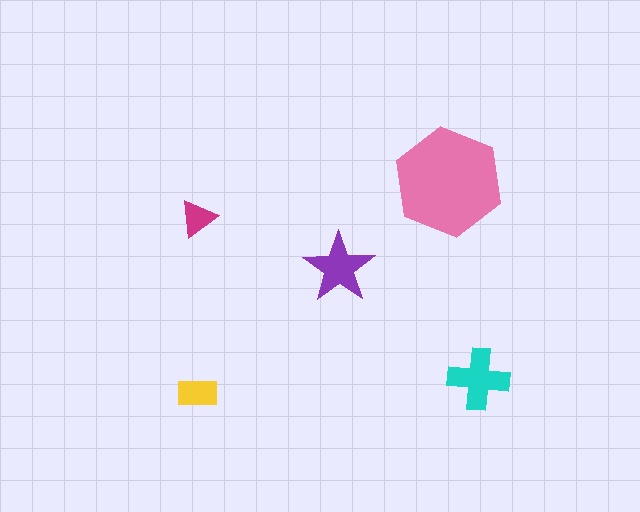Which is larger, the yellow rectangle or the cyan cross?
The cyan cross.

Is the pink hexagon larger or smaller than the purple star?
Larger.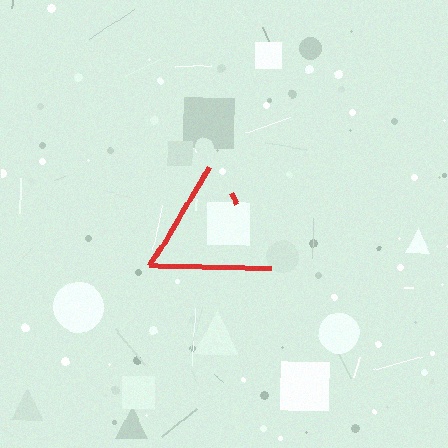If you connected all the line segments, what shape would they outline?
They would outline a triangle.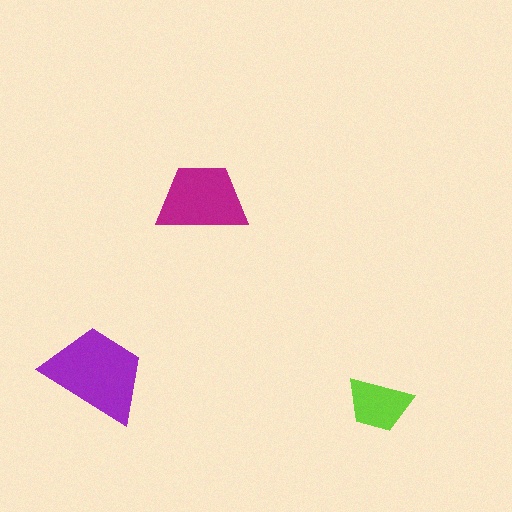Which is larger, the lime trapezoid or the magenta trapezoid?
The magenta one.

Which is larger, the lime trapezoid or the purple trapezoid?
The purple one.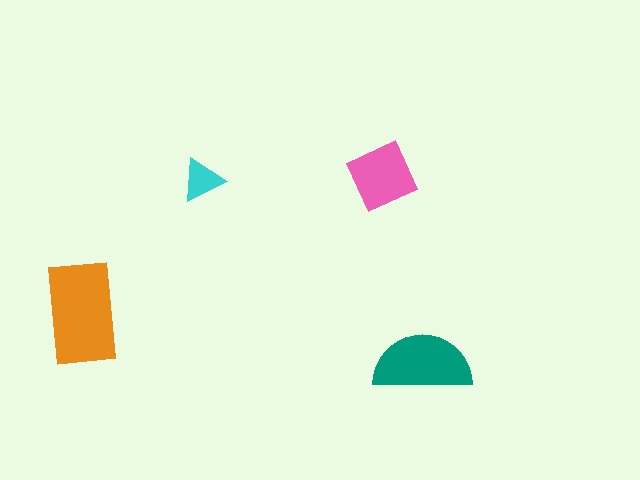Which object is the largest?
The orange rectangle.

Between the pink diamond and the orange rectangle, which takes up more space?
The orange rectangle.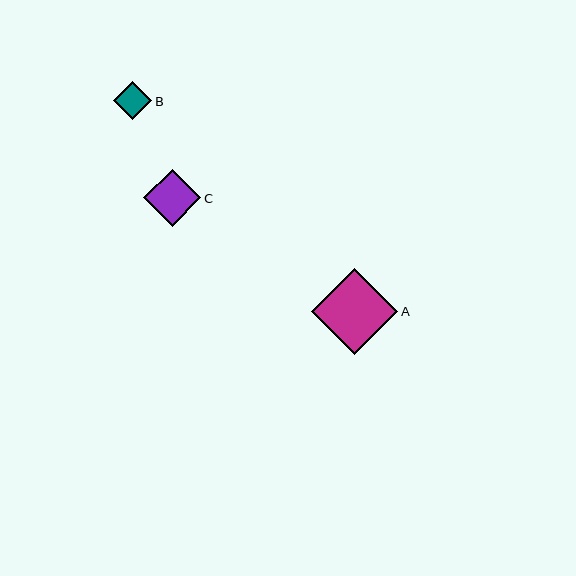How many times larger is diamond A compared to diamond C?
Diamond A is approximately 1.5 times the size of diamond C.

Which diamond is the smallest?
Diamond B is the smallest with a size of approximately 38 pixels.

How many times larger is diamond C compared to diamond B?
Diamond C is approximately 1.5 times the size of diamond B.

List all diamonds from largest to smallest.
From largest to smallest: A, C, B.